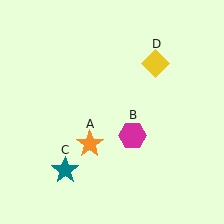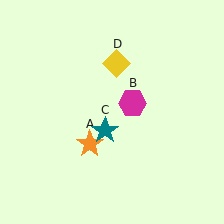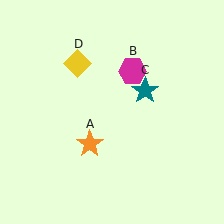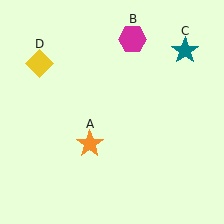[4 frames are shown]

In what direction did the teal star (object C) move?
The teal star (object C) moved up and to the right.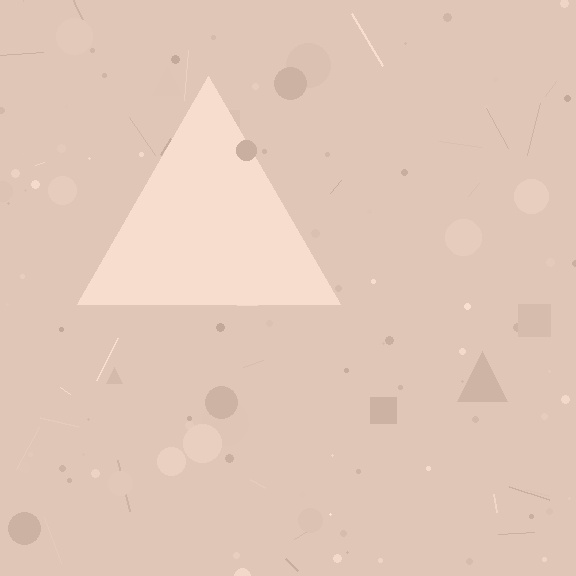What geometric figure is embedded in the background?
A triangle is embedded in the background.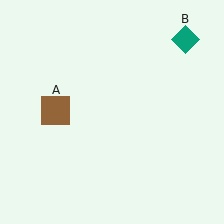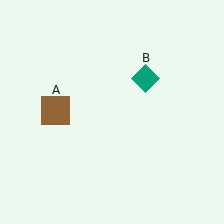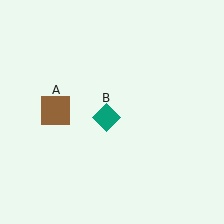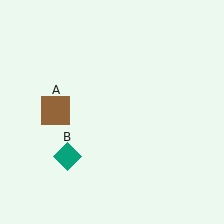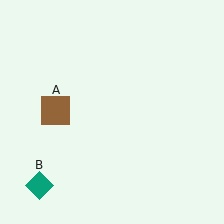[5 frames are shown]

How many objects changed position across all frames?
1 object changed position: teal diamond (object B).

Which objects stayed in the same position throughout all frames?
Brown square (object A) remained stationary.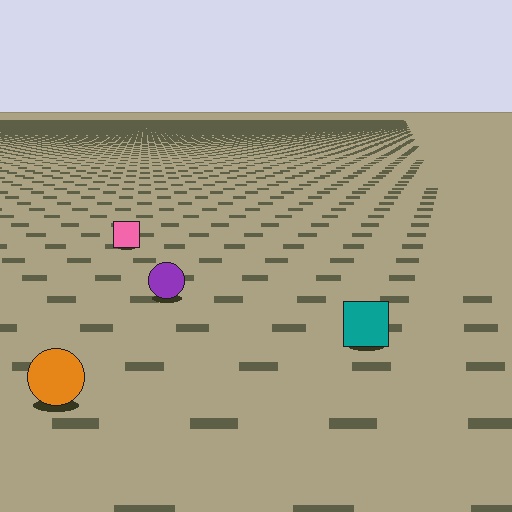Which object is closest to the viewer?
The orange circle is closest. The texture marks near it are larger and more spread out.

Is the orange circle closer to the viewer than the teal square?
Yes. The orange circle is closer — you can tell from the texture gradient: the ground texture is coarser near it.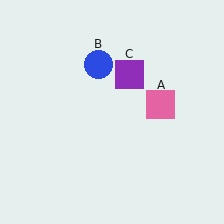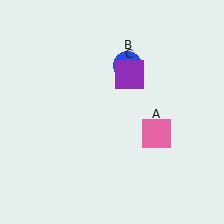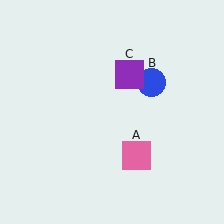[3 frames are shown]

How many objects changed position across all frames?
2 objects changed position: pink square (object A), blue circle (object B).